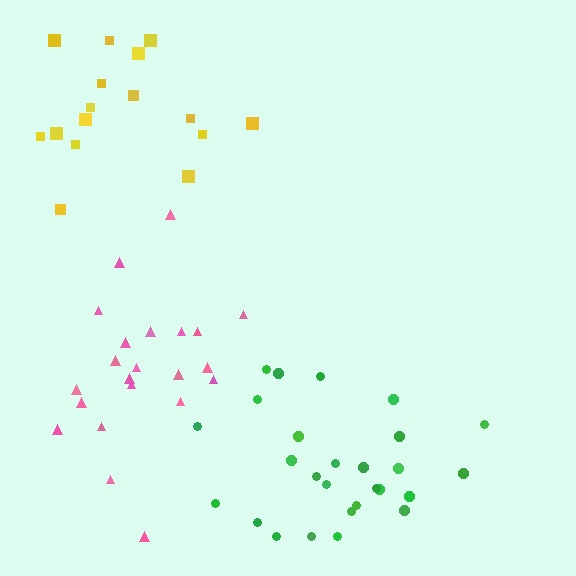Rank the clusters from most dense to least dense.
green, yellow, pink.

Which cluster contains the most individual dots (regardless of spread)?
Green (27).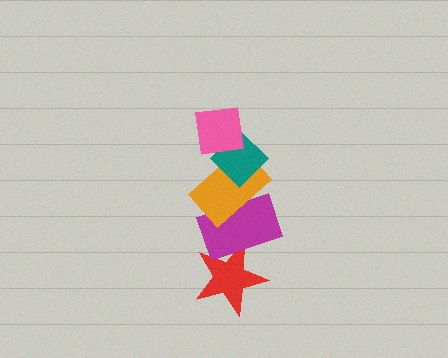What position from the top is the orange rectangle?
The orange rectangle is 3rd from the top.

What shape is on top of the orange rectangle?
The teal diamond is on top of the orange rectangle.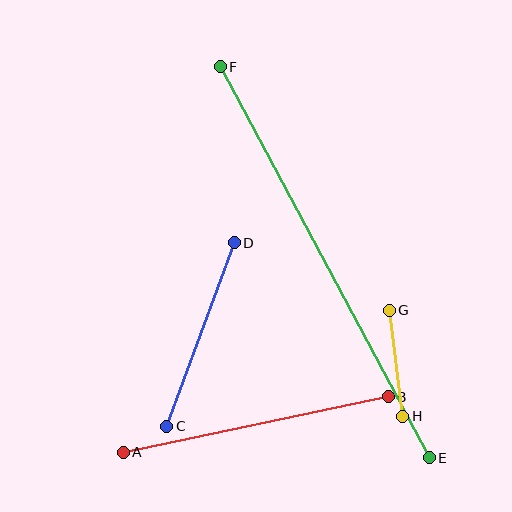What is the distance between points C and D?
The distance is approximately 195 pixels.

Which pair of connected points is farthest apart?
Points E and F are farthest apart.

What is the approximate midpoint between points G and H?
The midpoint is at approximately (396, 363) pixels.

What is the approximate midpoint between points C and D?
The midpoint is at approximately (200, 334) pixels.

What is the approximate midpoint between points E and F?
The midpoint is at approximately (325, 262) pixels.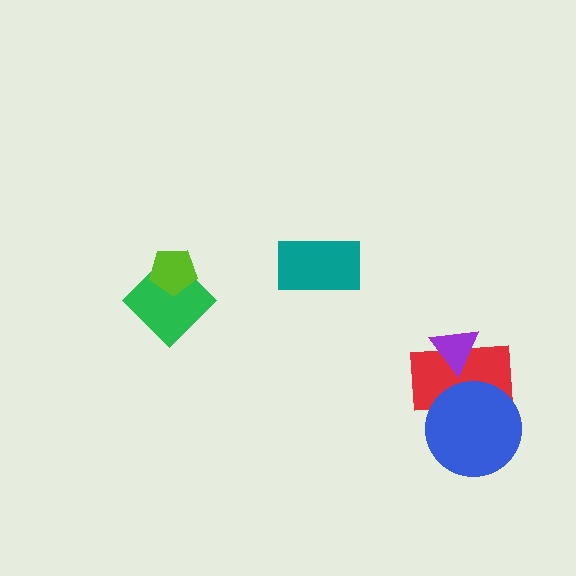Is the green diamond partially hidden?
Yes, it is partially covered by another shape.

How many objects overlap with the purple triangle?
1 object overlaps with the purple triangle.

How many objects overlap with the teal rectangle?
0 objects overlap with the teal rectangle.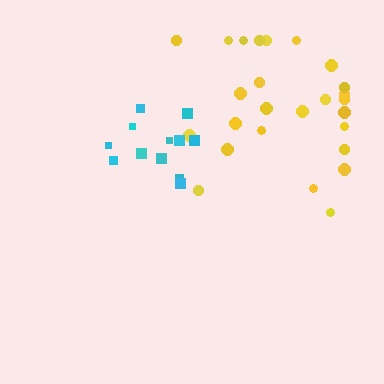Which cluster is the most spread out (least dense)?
Yellow.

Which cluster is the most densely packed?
Cyan.